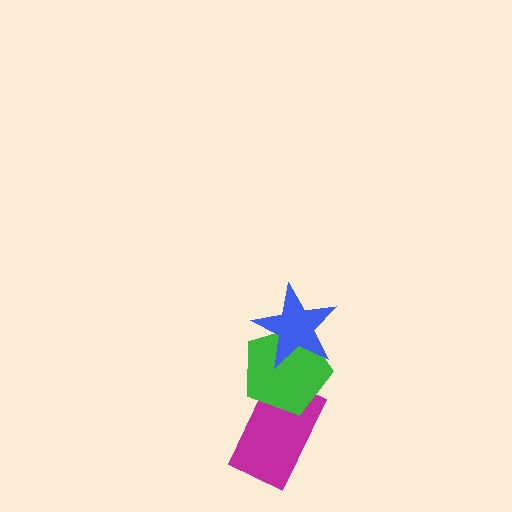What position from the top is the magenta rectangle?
The magenta rectangle is 3rd from the top.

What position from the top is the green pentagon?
The green pentagon is 2nd from the top.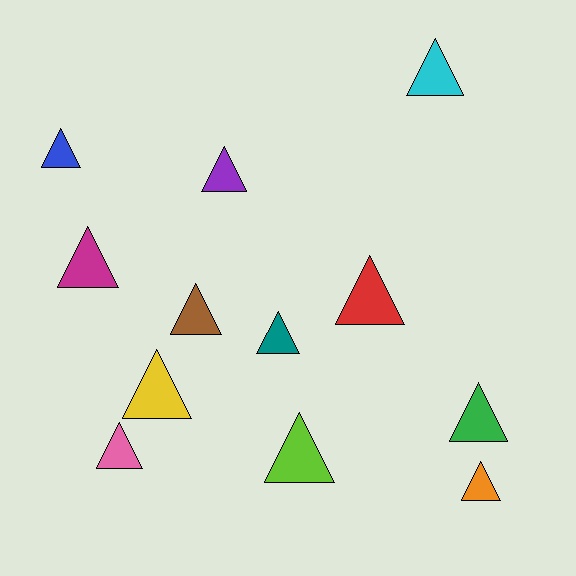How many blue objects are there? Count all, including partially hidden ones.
There is 1 blue object.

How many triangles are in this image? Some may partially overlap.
There are 12 triangles.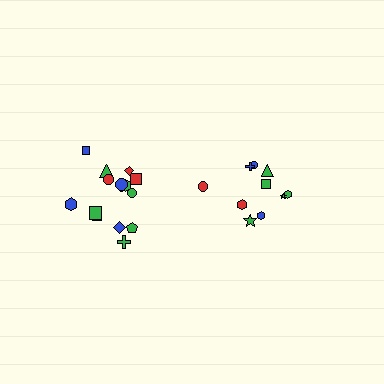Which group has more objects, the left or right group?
The left group.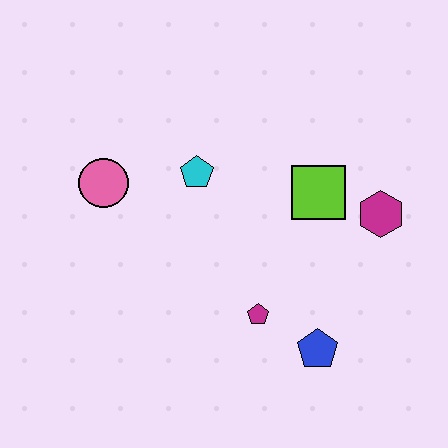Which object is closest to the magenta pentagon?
The blue pentagon is closest to the magenta pentagon.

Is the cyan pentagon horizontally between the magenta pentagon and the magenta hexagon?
No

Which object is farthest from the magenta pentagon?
The pink circle is farthest from the magenta pentagon.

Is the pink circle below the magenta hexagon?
No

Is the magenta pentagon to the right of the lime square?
No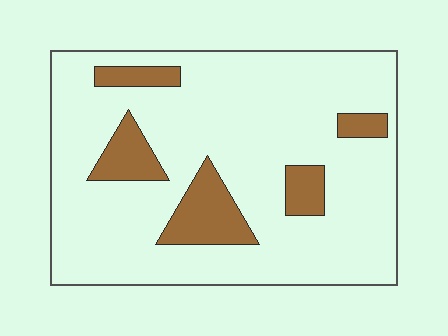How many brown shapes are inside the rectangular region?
5.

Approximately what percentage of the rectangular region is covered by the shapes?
Approximately 15%.